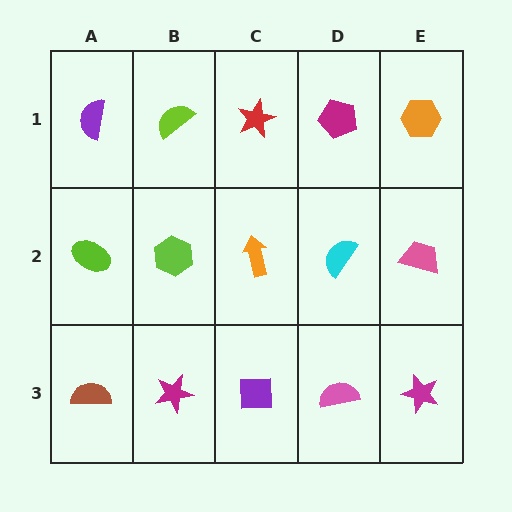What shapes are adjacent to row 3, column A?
A lime ellipse (row 2, column A), a magenta star (row 3, column B).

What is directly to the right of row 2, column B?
An orange arrow.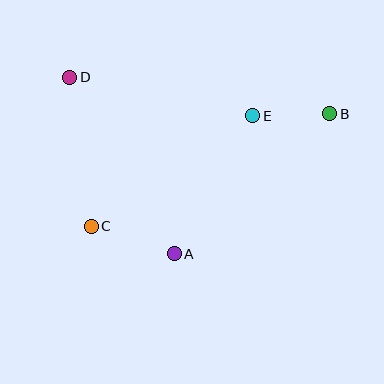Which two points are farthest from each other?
Points B and C are farthest from each other.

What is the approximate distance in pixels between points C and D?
The distance between C and D is approximately 151 pixels.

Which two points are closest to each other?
Points B and E are closest to each other.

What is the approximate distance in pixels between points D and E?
The distance between D and E is approximately 187 pixels.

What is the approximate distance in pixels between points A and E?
The distance between A and E is approximately 159 pixels.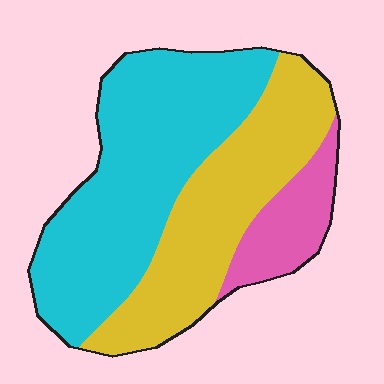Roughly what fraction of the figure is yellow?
Yellow covers roughly 35% of the figure.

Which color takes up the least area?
Pink, at roughly 15%.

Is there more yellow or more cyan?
Cyan.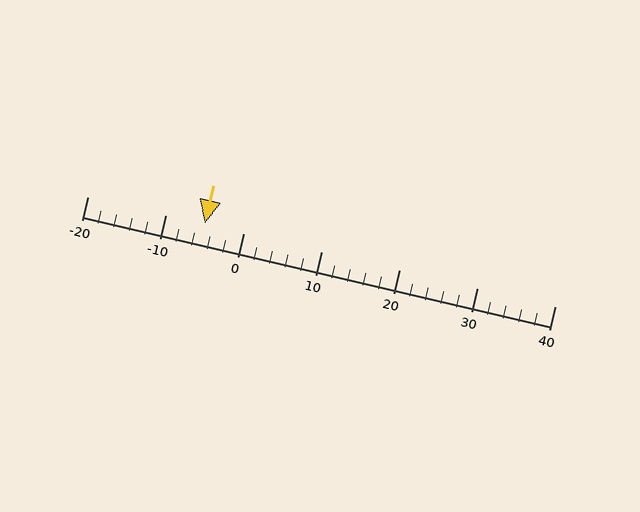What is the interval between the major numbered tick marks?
The major tick marks are spaced 10 units apart.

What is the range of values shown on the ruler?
The ruler shows values from -20 to 40.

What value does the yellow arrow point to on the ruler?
The yellow arrow points to approximately -5.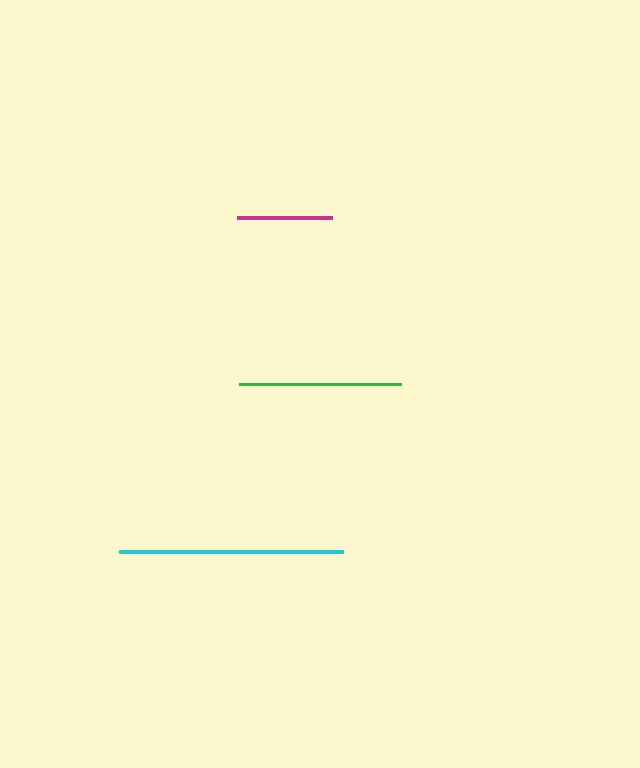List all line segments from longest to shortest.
From longest to shortest: cyan, green, magenta.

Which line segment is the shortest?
The magenta line is the shortest at approximately 95 pixels.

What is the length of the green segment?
The green segment is approximately 163 pixels long.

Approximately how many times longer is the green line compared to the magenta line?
The green line is approximately 1.7 times the length of the magenta line.